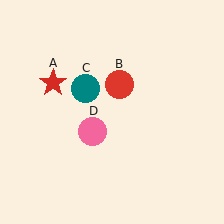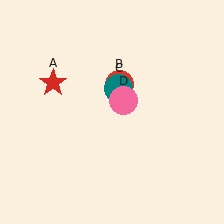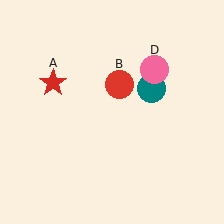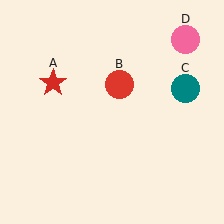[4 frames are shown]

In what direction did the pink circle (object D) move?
The pink circle (object D) moved up and to the right.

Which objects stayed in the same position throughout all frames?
Red star (object A) and red circle (object B) remained stationary.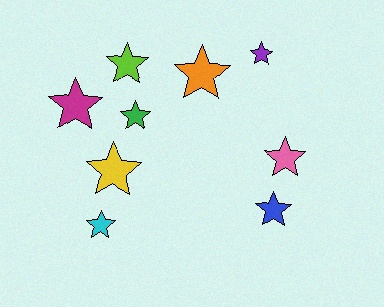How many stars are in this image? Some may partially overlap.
There are 9 stars.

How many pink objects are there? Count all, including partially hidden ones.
There is 1 pink object.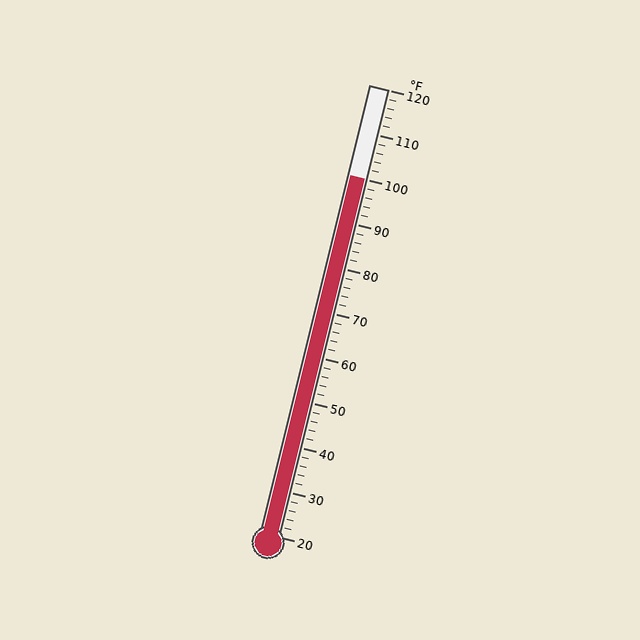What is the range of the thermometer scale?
The thermometer scale ranges from 20°F to 120°F.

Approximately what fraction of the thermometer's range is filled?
The thermometer is filled to approximately 80% of its range.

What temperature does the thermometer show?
The thermometer shows approximately 100°F.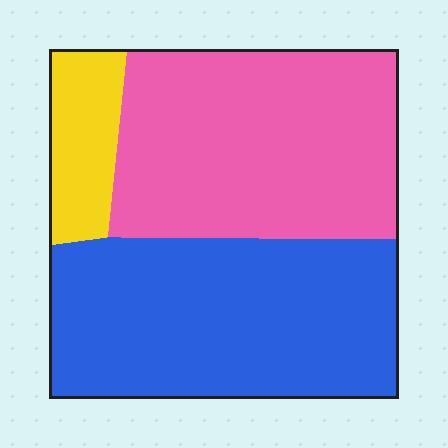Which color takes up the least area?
Yellow, at roughly 10%.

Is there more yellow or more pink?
Pink.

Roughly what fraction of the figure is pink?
Pink takes up between a third and a half of the figure.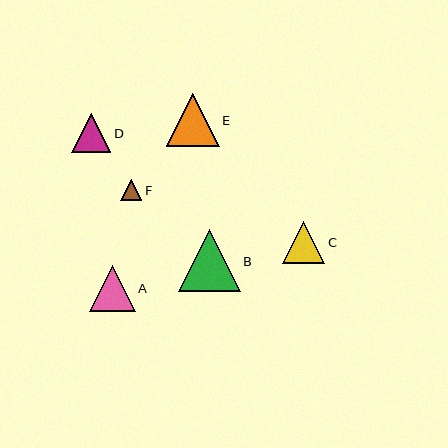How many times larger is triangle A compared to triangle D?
Triangle A is approximately 1.2 times the size of triangle D.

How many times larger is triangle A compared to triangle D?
Triangle A is approximately 1.2 times the size of triangle D.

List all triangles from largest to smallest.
From largest to smallest: B, E, A, C, D, F.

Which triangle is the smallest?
Triangle F is the smallest with a size of approximately 21 pixels.